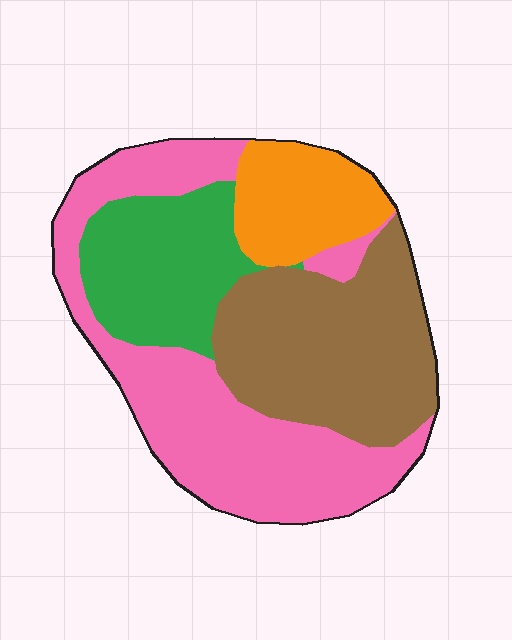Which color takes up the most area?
Pink, at roughly 40%.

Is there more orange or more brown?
Brown.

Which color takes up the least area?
Orange, at roughly 15%.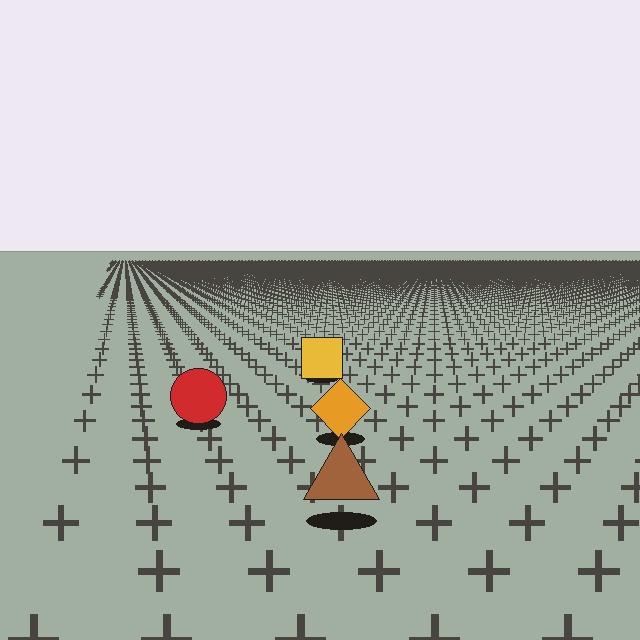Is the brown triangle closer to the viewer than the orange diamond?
Yes. The brown triangle is closer — you can tell from the texture gradient: the ground texture is coarser near it.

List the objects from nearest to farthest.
From nearest to farthest: the brown triangle, the orange diamond, the red circle, the yellow square.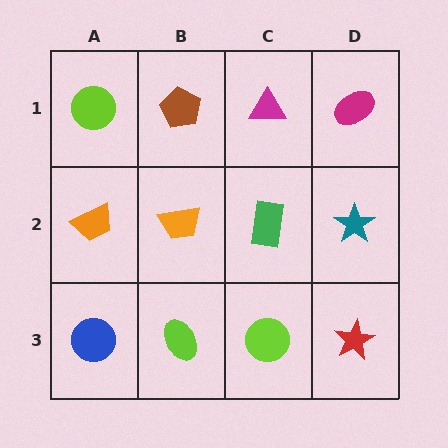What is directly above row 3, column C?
A green rectangle.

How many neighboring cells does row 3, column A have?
2.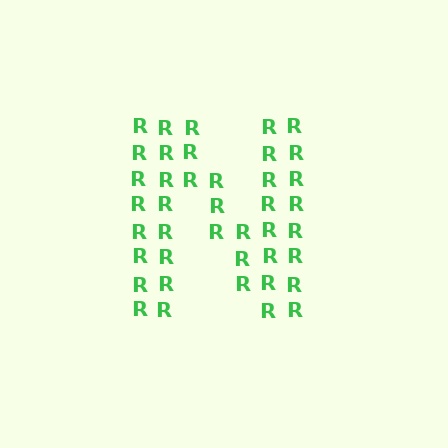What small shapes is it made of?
It is made of small letter R's.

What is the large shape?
The large shape is the letter N.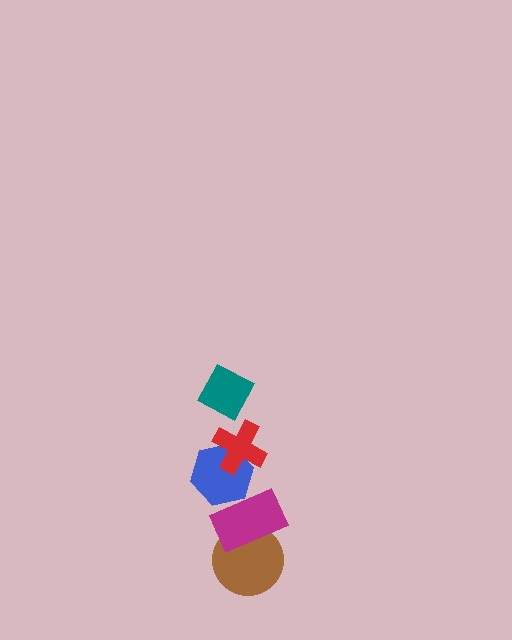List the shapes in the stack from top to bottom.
From top to bottom: the teal diamond, the red cross, the blue hexagon, the magenta rectangle, the brown circle.